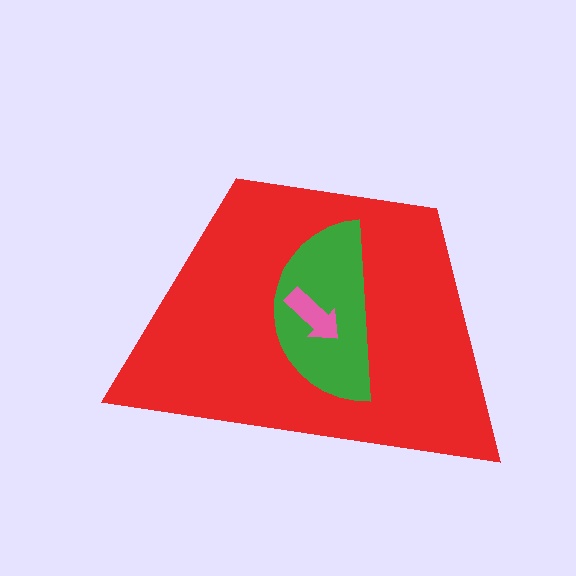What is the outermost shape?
The red trapezoid.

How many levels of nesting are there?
3.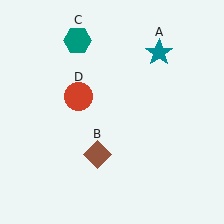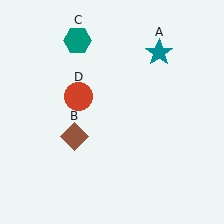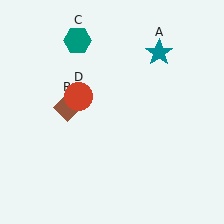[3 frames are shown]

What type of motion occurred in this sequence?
The brown diamond (object B) rotated clockwise around the center of the scene.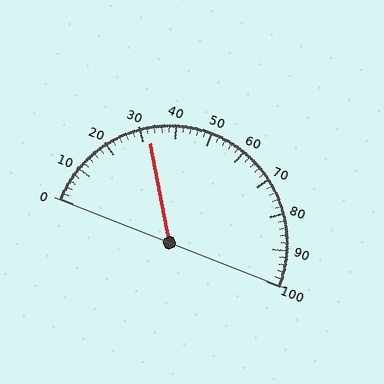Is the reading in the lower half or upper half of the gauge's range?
The reading is in the lower half of the range (0 to 100).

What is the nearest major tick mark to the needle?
The nearest major tick mark is 30.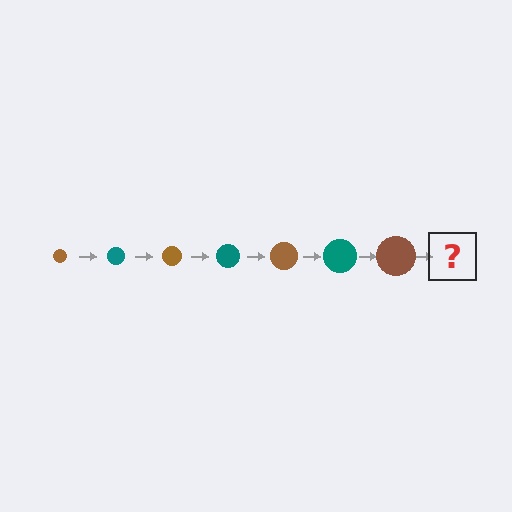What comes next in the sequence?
The next element should be a teal circle, larger than the previous one.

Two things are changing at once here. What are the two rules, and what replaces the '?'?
The two rules are that the circle grows larger each step and the color cycles through brown and teal. The '?' should be a teal circle, larger than the previous one.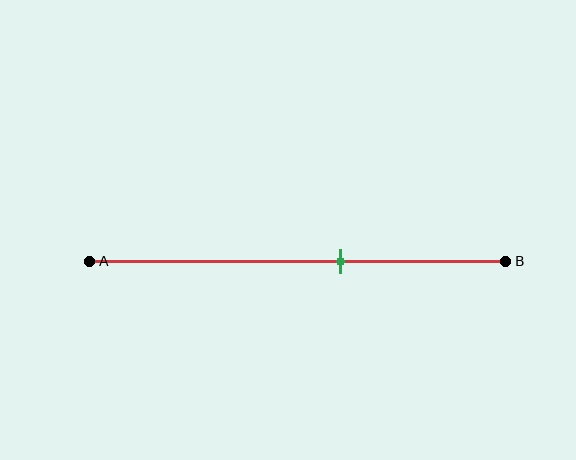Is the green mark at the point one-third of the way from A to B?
No, the mark is at about 60% from A, not at the 33% one-third point.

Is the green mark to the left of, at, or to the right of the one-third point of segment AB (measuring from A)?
The green mark is to the right of the one-third point of segment AB.